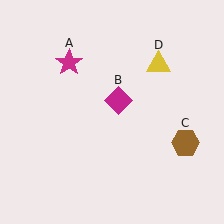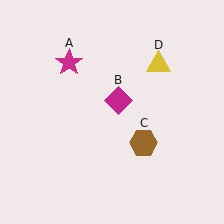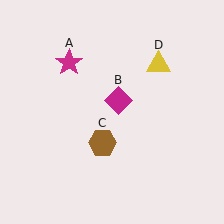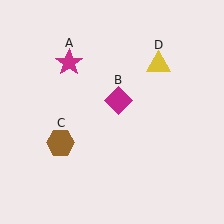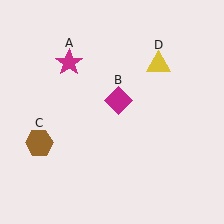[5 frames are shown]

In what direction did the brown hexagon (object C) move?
The brown hexagon (object C) moved left.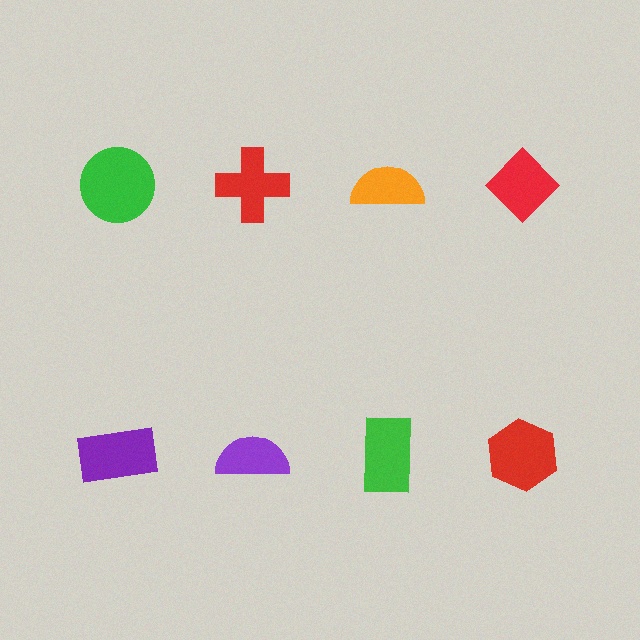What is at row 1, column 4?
A red diamond.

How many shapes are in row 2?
4 shapes.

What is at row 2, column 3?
A green rectangle.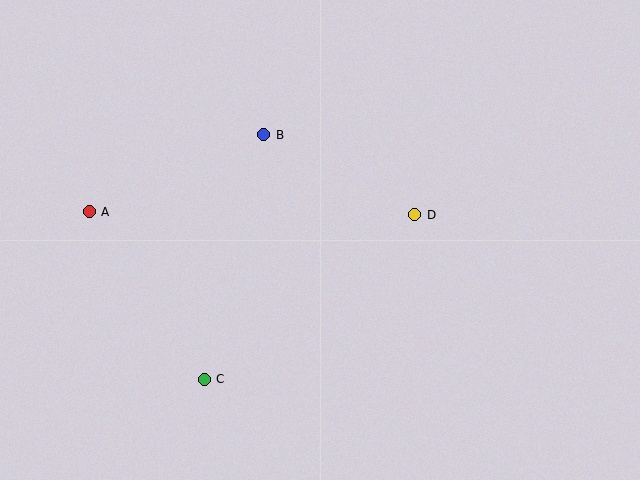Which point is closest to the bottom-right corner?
Point D is closest to the bottom-right corner.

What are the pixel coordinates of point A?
Point A is at (89, 212).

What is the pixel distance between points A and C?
The distance between A and C is 203 pixels.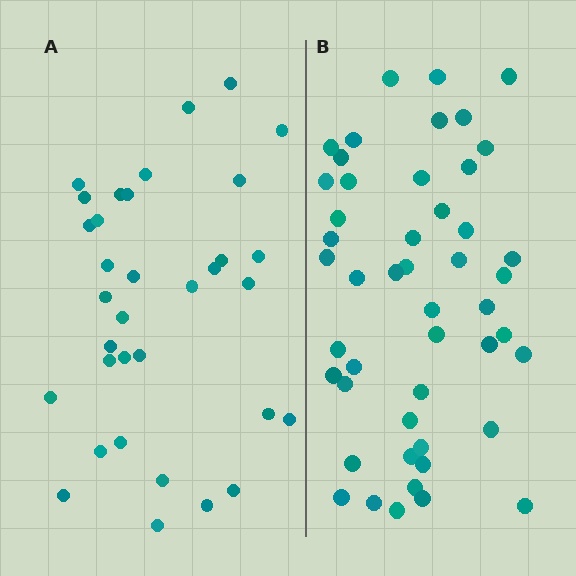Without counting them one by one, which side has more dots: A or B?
Region B (the right region) has more dots.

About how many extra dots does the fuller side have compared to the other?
Region B has approximately 15 more dots than region A.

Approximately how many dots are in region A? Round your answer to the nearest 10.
About 30 dots. (The exact count is 34, which rounds to 30.)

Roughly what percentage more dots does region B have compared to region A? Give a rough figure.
About 40% more.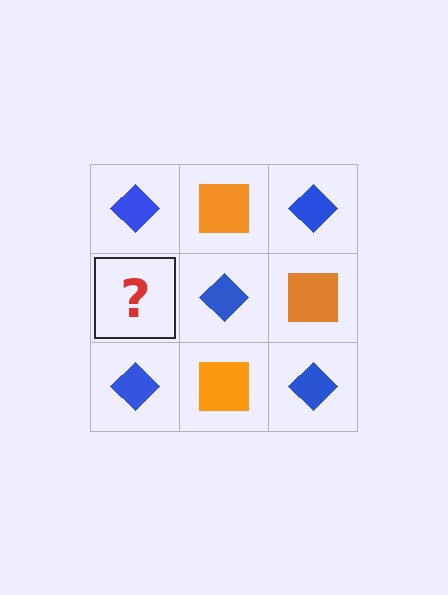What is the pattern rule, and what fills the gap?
The rule is that it alternates blue diamond and orange square in a checkerboard pattern. The gap should be filled with an orange square.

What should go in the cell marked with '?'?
The missing cell should contain an orange square.